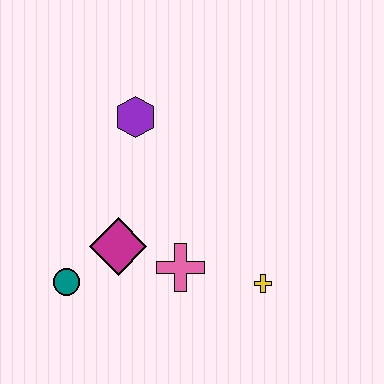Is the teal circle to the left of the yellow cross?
Yes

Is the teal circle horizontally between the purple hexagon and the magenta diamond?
No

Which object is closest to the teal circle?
The magenta diamond is closest to the teal circle.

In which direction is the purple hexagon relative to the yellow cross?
The purple hexagon is above the yellow cross.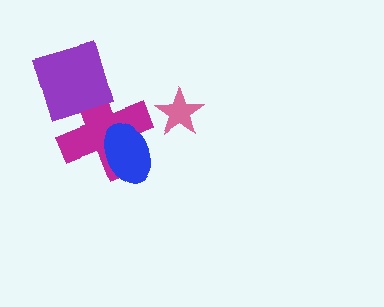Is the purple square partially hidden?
No, no other shape covers it.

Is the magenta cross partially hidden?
Yes, it is partially covered by another shape.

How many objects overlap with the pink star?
0 objects overlap with the pink star.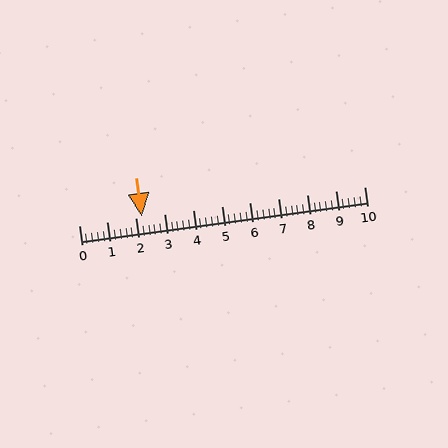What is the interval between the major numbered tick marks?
The major tick marks are spaced 1 units apart.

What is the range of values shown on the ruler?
The ruler shows values from 0 to 10.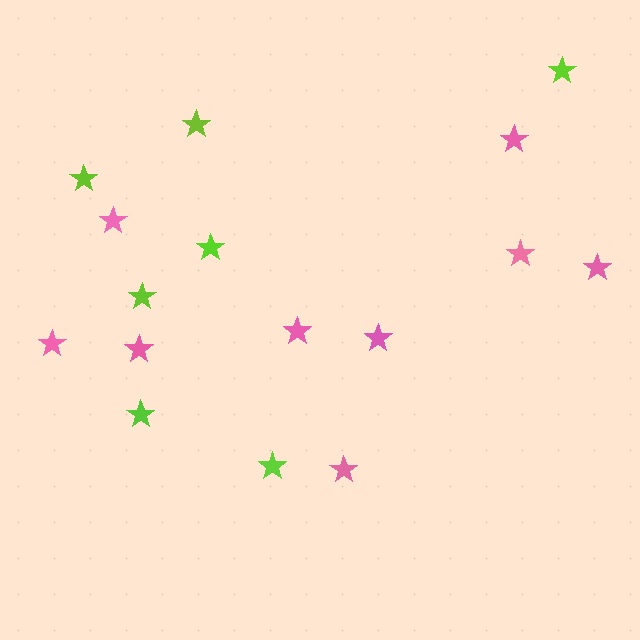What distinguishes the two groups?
There are 2 groups: one group of lime stars (7) and one group of pink stars (9).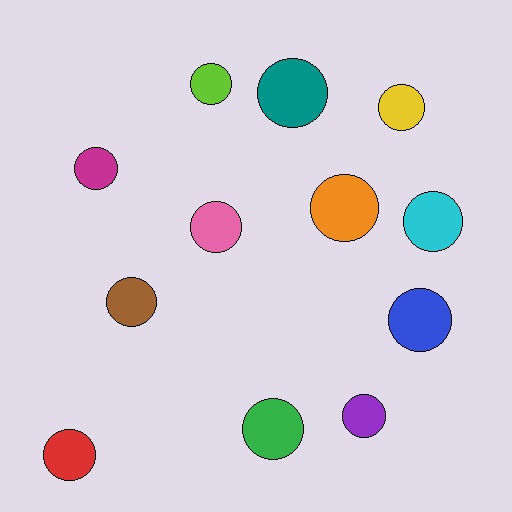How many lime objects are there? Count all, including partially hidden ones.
There is 1 lime object.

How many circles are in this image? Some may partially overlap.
There are 12 circles.